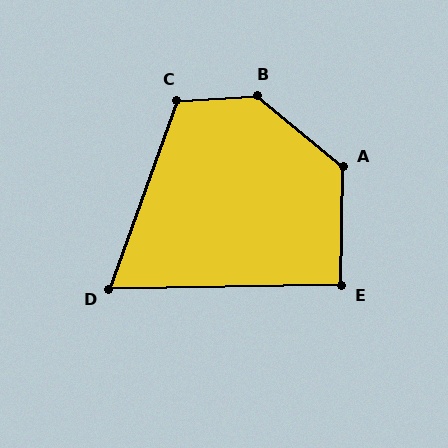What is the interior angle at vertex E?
Approximately 92 degrees (approximately right).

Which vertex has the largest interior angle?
B, at approximately 137 degrees.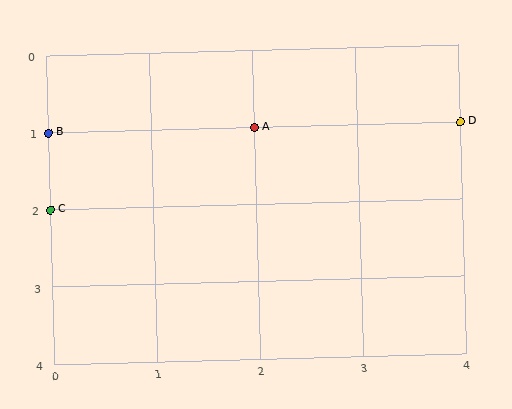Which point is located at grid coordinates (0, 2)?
Point C is at (0, 2).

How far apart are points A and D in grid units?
Points A and D are 2 columns apart.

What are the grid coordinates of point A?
Point A is at grid coordinates (2, 1).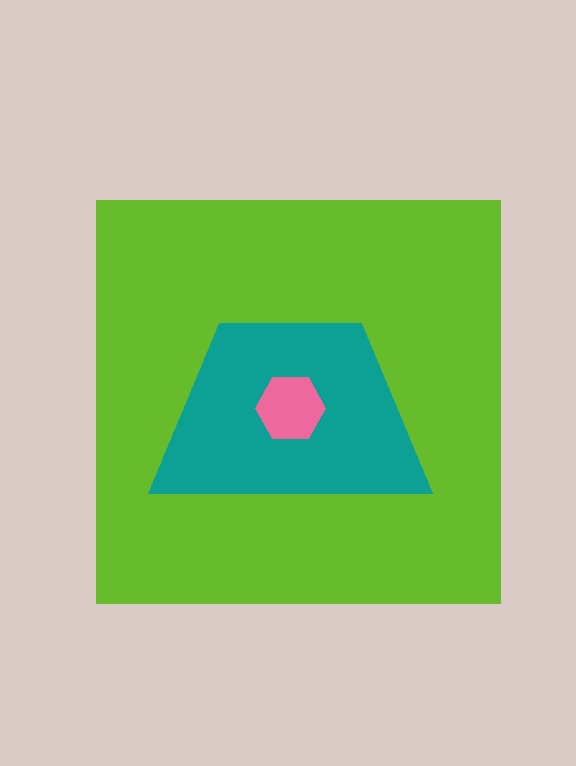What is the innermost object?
The pink hexagon.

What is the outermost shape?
The lime square.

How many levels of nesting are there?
3.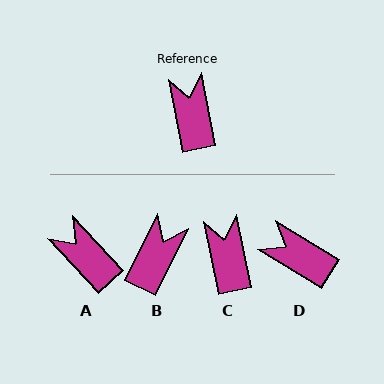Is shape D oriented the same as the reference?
No, it is off by about 47 degrees.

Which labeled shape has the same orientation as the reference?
C.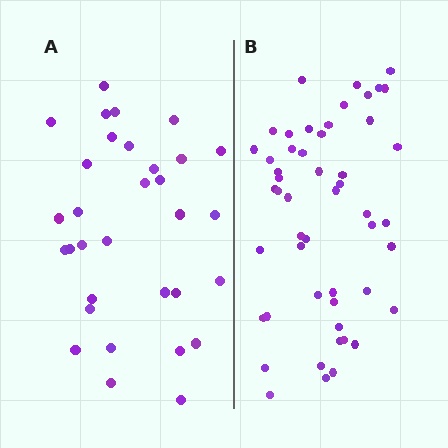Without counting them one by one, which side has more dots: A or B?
Region B (the right region) has more dots.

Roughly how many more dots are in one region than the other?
Region B has approximately 20 more dots than region A.